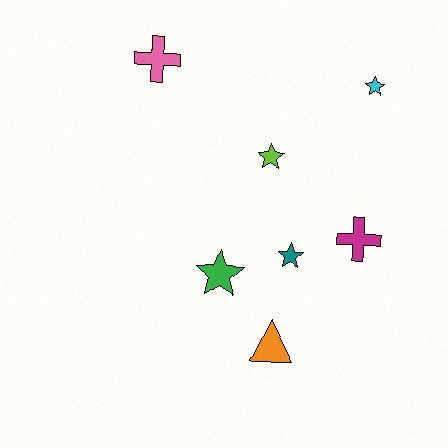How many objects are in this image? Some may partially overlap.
There are 7 objects.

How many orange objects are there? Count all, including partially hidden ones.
There is 1 orange object.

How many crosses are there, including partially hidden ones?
There are 2 crosses.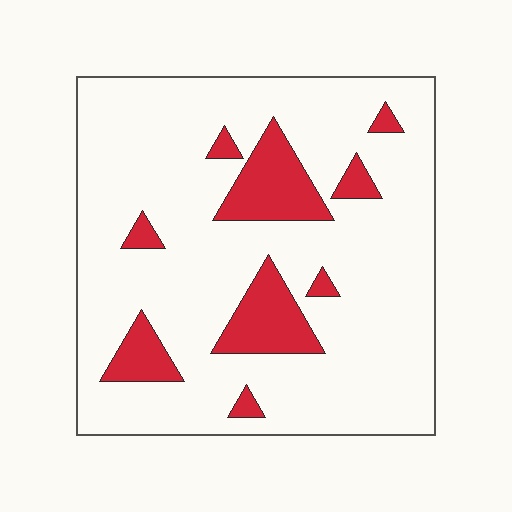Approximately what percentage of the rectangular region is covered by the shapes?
Approximately 15%.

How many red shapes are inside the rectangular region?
9.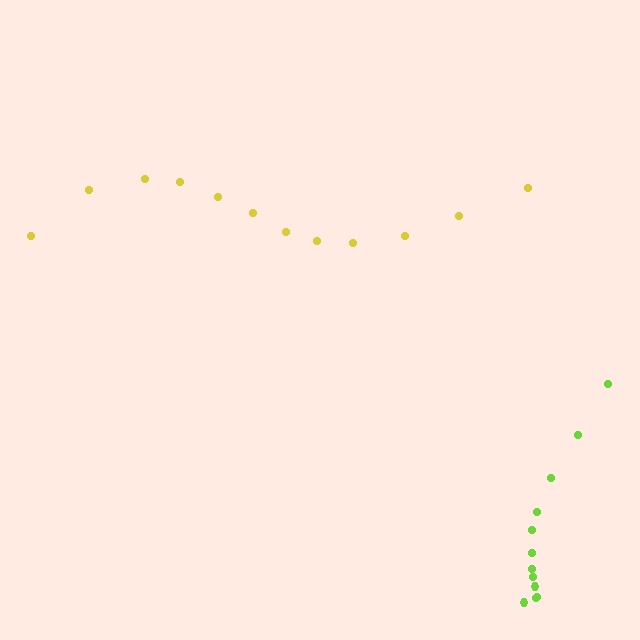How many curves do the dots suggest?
There are 2 distinct paths.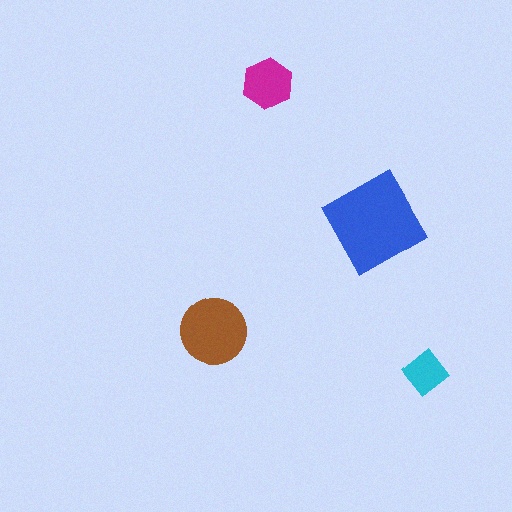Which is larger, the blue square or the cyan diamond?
The blue square.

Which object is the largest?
The blue square.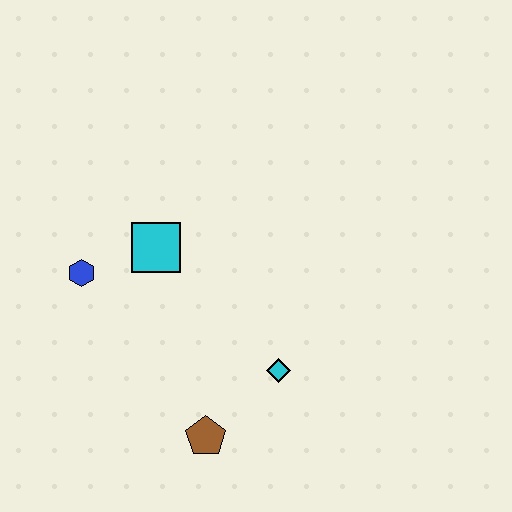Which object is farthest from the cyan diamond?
The blue hexagon is farthest from the cyan diamond.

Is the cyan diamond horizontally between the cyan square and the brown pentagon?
No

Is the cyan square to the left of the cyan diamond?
Yes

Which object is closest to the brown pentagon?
The cyan diamond is closest to the brown pentagon.